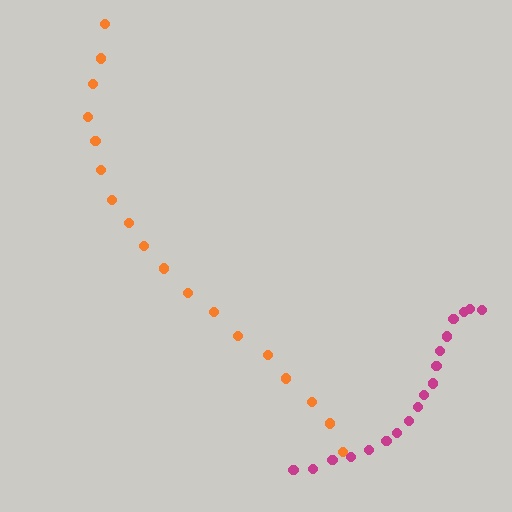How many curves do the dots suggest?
There are 2 distinct paths.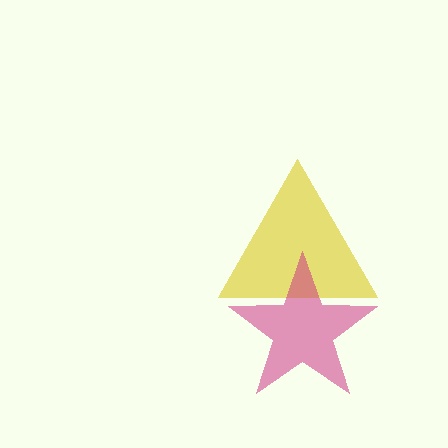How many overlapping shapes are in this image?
There are 2 overlapping shapes in the image.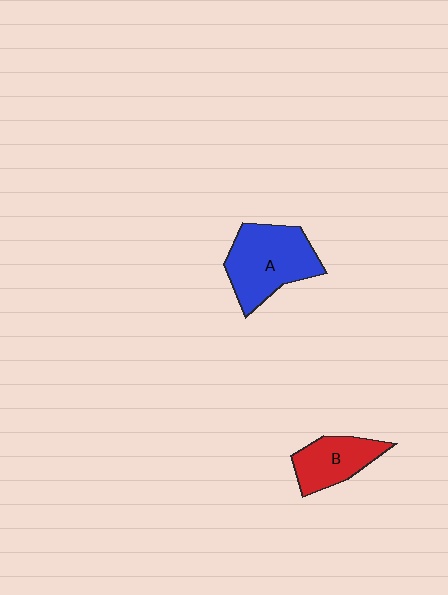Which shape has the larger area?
Shape A (blue).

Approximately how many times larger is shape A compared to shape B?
Approximately 1.6 times.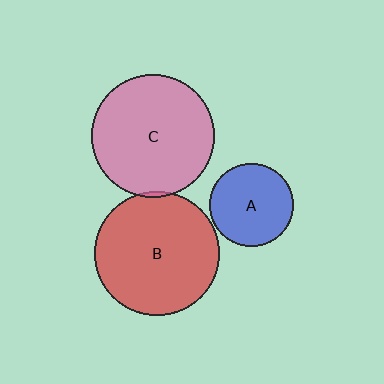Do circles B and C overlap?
Yes.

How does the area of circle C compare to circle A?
Approximately 2.2 times.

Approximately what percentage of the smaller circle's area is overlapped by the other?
Approximately 5%.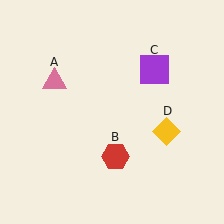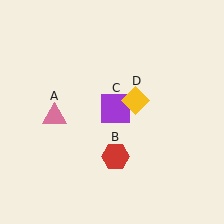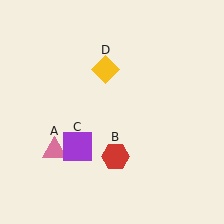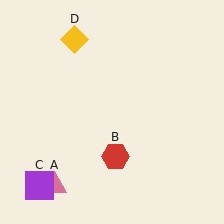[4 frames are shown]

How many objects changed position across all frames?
3 objects changed position: pink triangle (object A), purple square (object C), yellow diamond (object D).